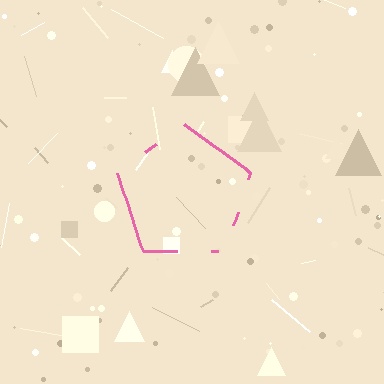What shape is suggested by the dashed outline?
The dashed outline suggests a pentagon.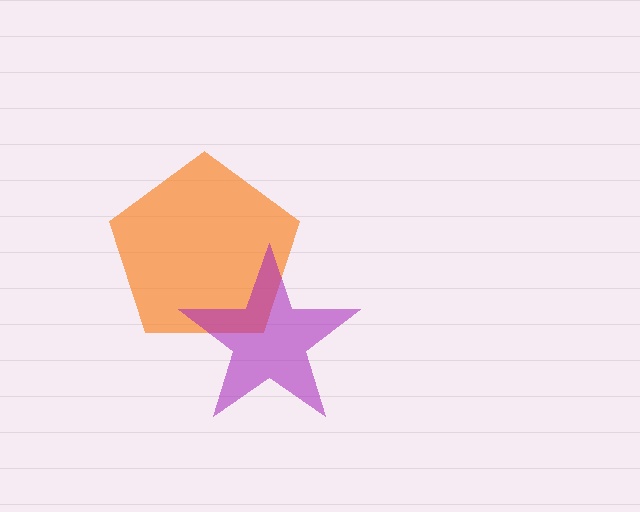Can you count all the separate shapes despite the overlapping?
Yes, there are 2 separate shapes.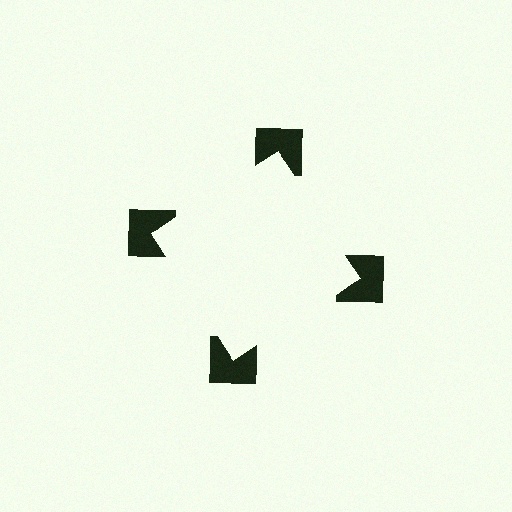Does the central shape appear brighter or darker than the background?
It typically appears slightly brighter than the background, even though no actual brightness change is drawn.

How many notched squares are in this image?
There are 4 — one at each vertex of the illusory square.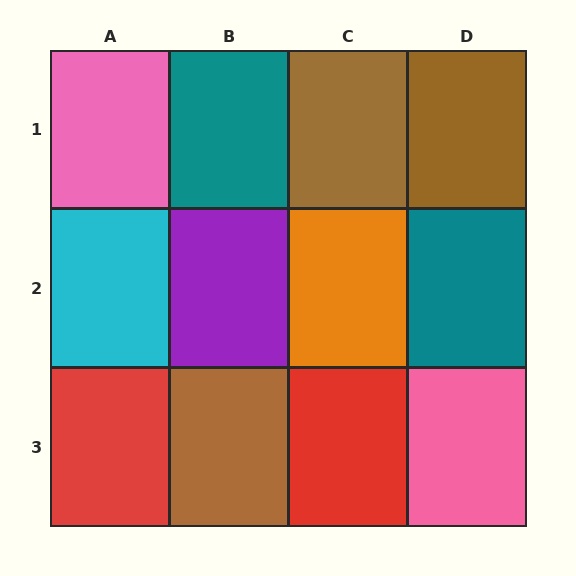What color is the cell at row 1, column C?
Brown.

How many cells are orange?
1 cell is orange.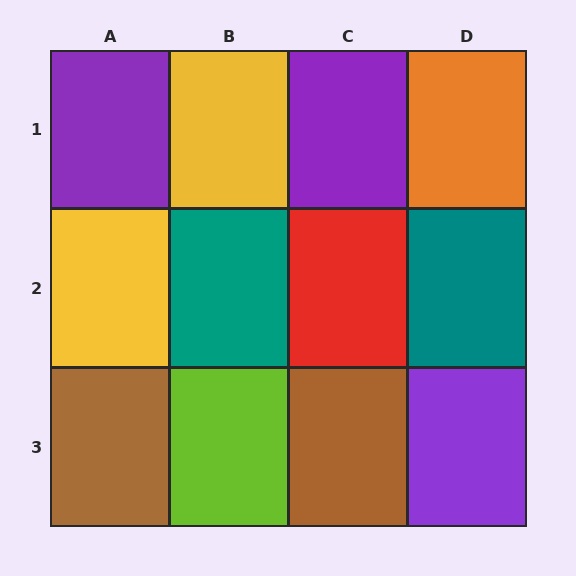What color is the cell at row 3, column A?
Brown.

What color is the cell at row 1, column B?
Yellow.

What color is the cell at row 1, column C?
Purple.